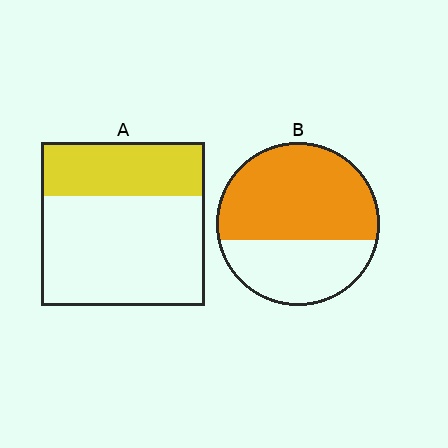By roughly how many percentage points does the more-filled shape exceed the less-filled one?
By roughly 30 percentage points (B over A).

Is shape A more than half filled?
No.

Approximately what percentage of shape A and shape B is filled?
A is approximately 35% and B is approximately 60%.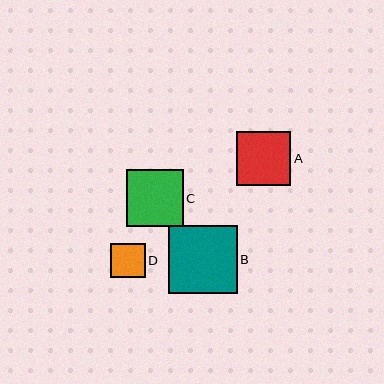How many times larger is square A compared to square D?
Square A is approximately 1.5 times the size of square D.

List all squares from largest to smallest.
From largest to smallest: B, C, A, D.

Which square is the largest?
Square B is the largest with a size of approximately 68 pixels.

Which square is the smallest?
Square D is the smallest with a size of approximately 35 pixels.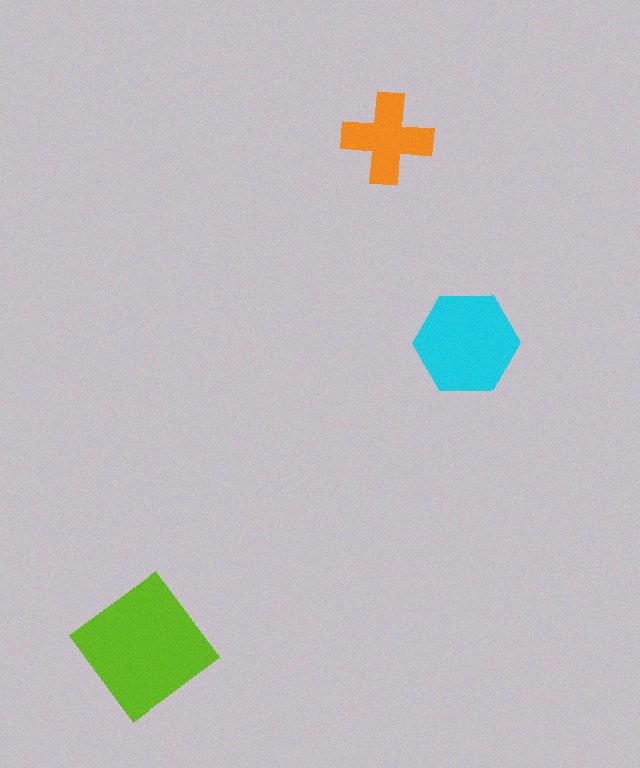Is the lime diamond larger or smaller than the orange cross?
Larger.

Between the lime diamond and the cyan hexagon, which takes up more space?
The lime diamond.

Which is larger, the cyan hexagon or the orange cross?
The cyan hexagon.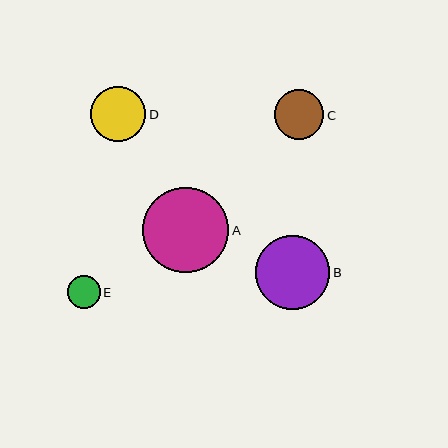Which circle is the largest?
Circle A is the largest with a size of approximately 86 pixels.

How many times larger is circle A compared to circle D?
Circle A is approximately 1.6 times the size of circle D.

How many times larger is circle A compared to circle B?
Circle A is approximately 1.2 times the size of circle B.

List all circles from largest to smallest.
From largest to smallest: A, B, D, C, E.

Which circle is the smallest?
Circle E is the smallest with a size of approximately 33 pixels.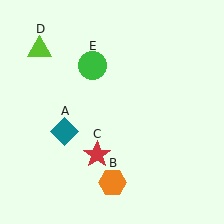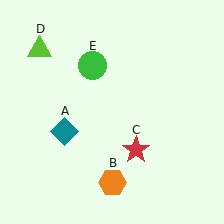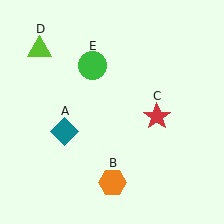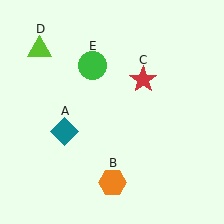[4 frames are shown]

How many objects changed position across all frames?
1 object changed position: red star (object C).